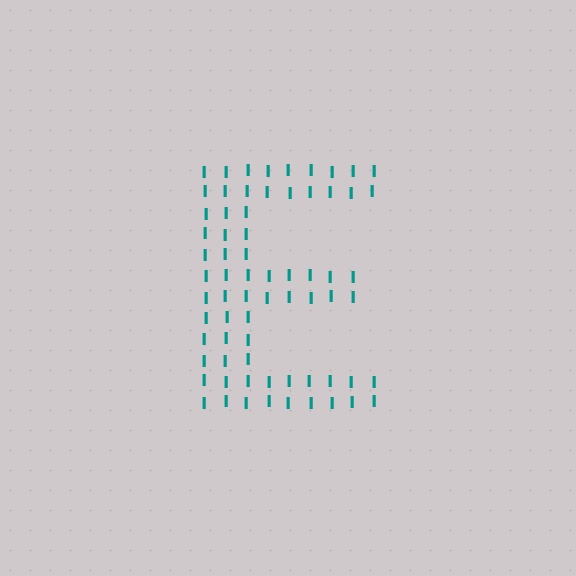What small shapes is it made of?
It is made of small letter I's.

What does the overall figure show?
The overall figure shows the letter E.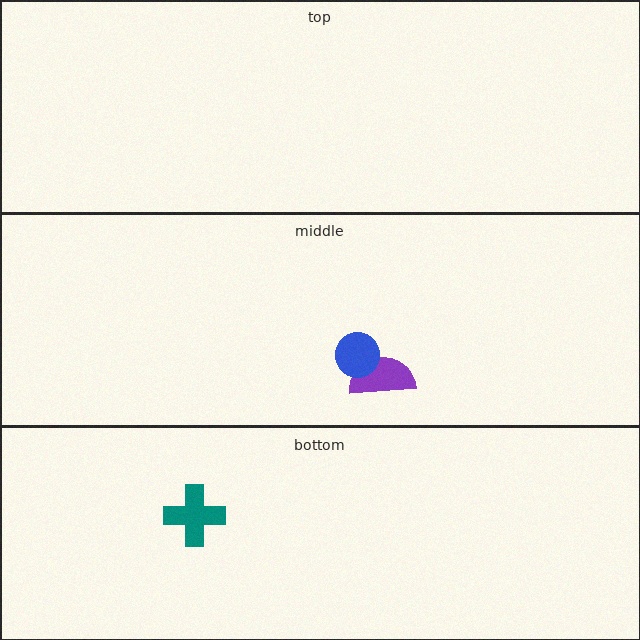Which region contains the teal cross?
The bottom region.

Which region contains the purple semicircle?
The middle region.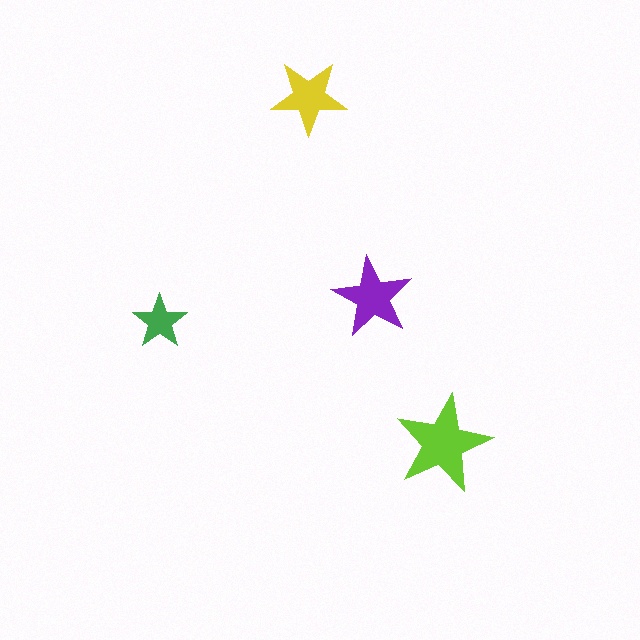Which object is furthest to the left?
The green star is leftmost.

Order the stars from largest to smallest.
the lime one, the purple one, the yellow one, the green one.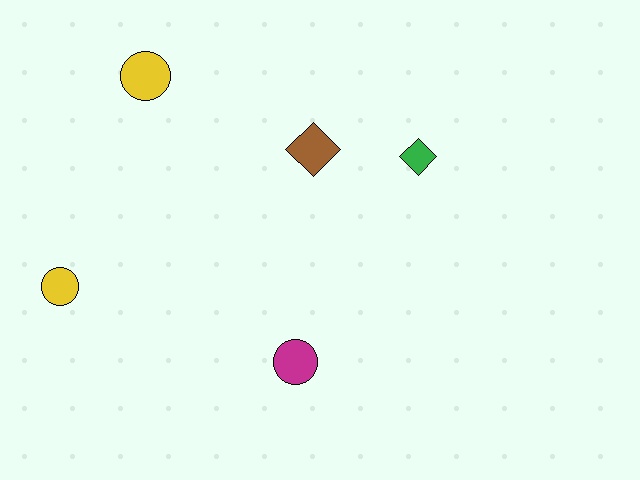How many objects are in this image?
There are 5 objects.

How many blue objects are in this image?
There are no blue objects.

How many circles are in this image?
There are 3 circles.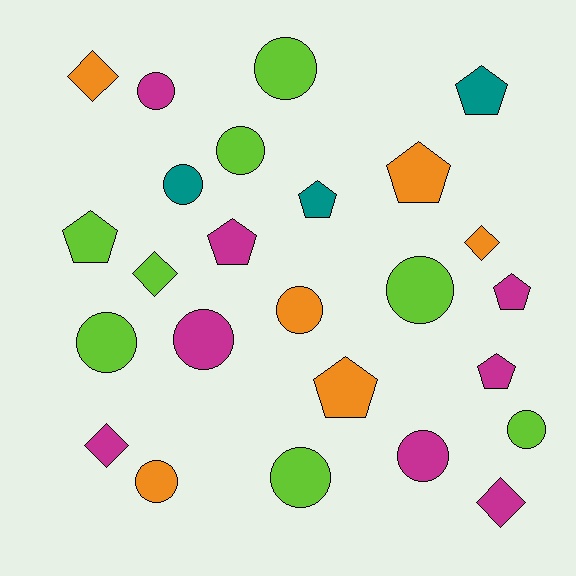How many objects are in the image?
There are 25 objects.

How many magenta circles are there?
There are 3 magenta circles.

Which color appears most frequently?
Magenta, with 8 objects.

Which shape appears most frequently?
Circle, with 12 objects.